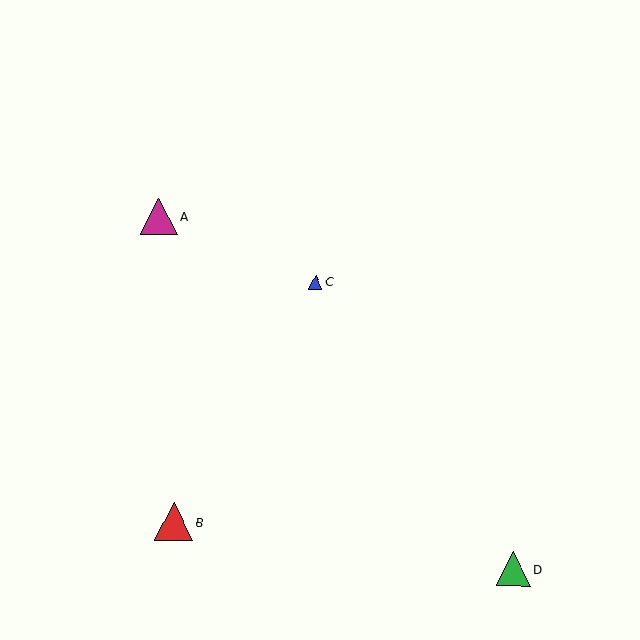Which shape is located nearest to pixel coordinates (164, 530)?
The red triangle (labeled B) at (174, 522) is nearest to that location.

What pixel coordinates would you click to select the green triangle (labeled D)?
Click at (513, 569) to select the green triangle D.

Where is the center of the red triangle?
The center of the red triangle is at (174, 522).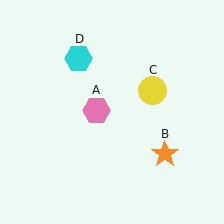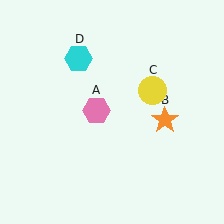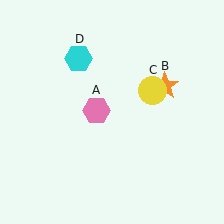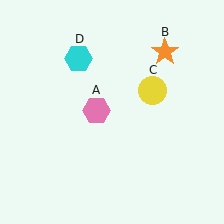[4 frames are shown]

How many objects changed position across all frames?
1 object changed position: orange star (object B).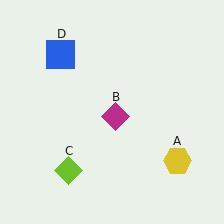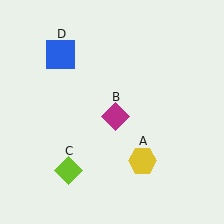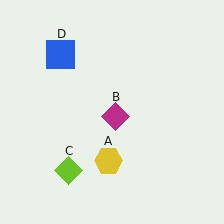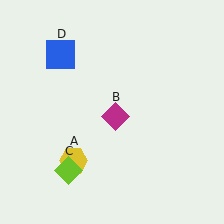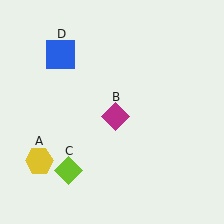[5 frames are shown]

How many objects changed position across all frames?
1 object changed position: yellow hexagon (object A).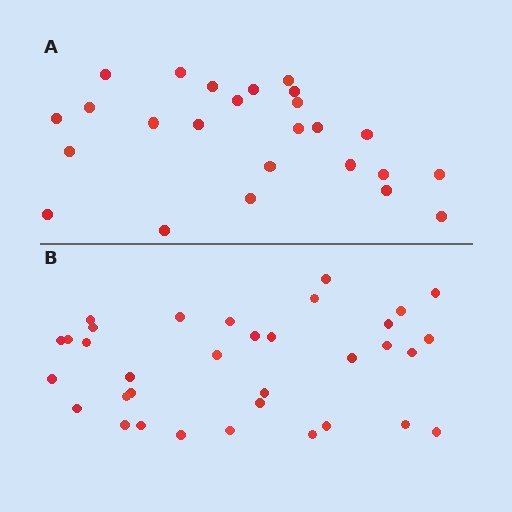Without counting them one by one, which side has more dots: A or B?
Region B (the bottom region) has more dots.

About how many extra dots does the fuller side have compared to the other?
Region B has roughly 8 or so more dots than region A.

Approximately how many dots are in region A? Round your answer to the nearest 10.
About 20 dots. (The exact count is 25, which rounds to 20.)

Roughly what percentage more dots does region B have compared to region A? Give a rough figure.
About 35% more.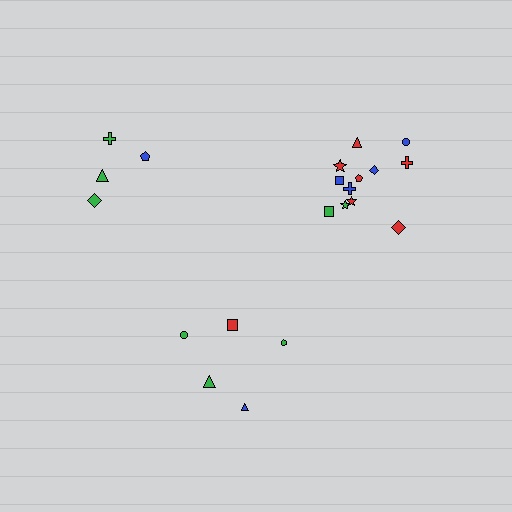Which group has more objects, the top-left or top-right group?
The top-right group.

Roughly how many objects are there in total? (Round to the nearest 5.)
Roughly 20 objects in total.